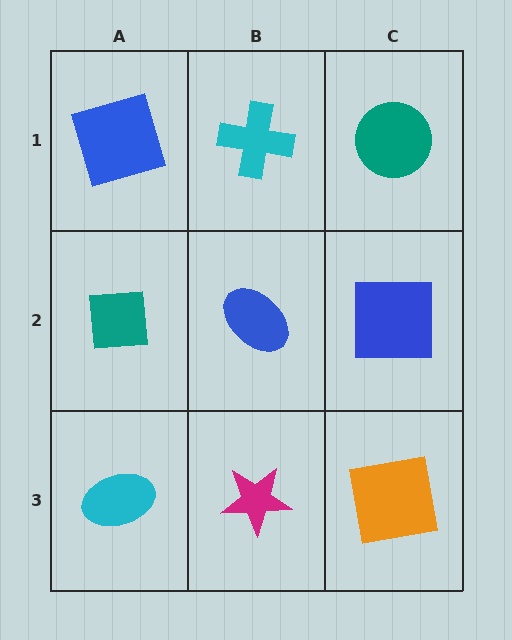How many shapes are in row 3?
3 shapes.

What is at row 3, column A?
A cyan ellipse.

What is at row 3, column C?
An orange square.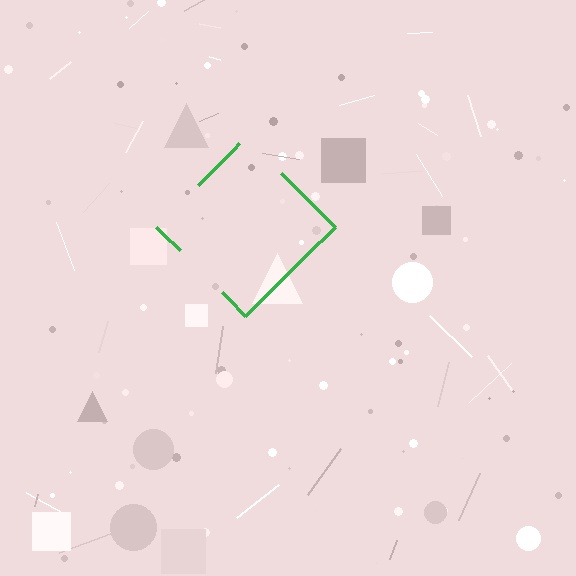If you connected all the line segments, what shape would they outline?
They would outline a diamond.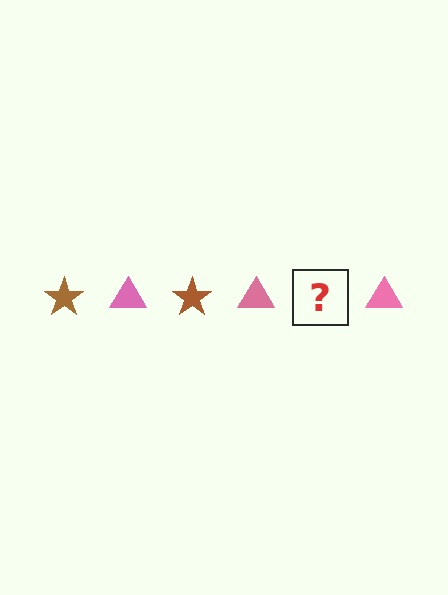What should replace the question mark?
The question mark should be replaced with a brown star.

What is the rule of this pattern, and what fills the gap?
The rule is that the pattern alternates between brown star and pink triangle. The gap should be filled with a brown star.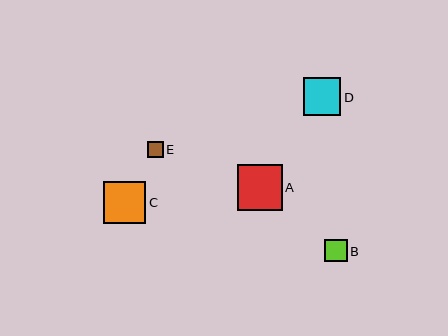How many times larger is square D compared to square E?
Square D is approximately 2.4 times the size of square E.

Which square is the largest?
Square A is the largest with a size of approximately 45 pixels.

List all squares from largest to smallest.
From largest to smallest: A, C, D, B, E.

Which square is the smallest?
Square E is the smallest with a size of approximately 16 pixels.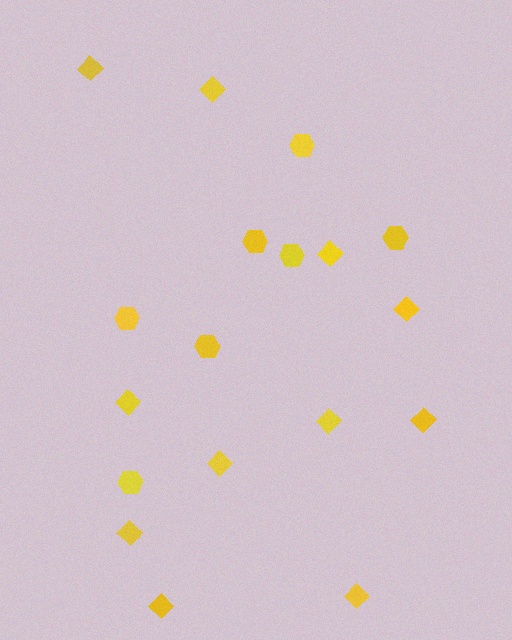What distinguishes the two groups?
There are 2 groups: one group of diamonds (11) and one group of hexagons (7).